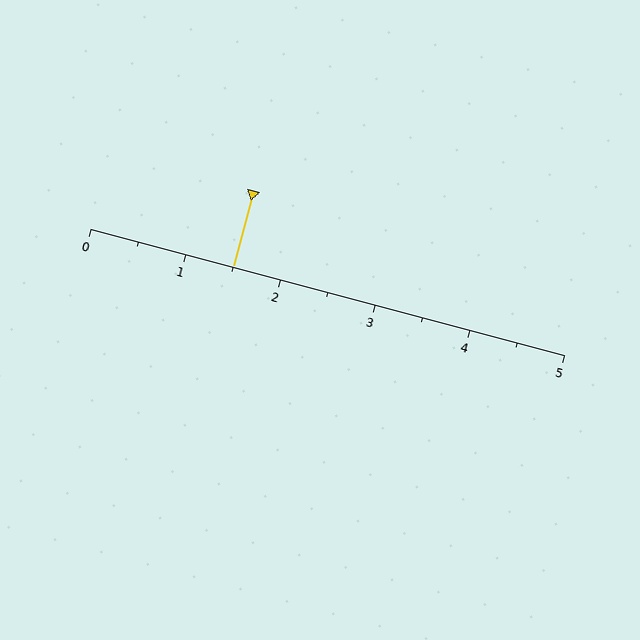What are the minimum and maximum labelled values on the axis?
The axis runs from 0 to 5.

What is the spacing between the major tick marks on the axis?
The major ticks are spaced 1 apart.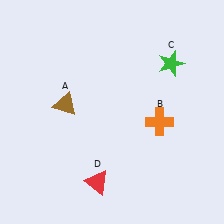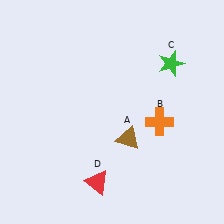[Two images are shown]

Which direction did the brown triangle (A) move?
The brown triangle (A) moved right.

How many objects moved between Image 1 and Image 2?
1 object moved between the two images.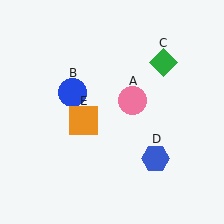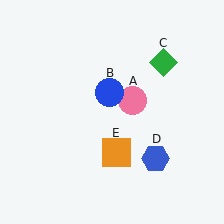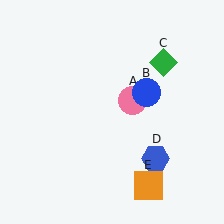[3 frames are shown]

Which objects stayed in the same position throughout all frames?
Pink circle (object A) and green diamond (object C) and blue hexagon (object D) remained stationary.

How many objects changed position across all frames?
2 objects changed position: blue circle (object B), orange square (object E).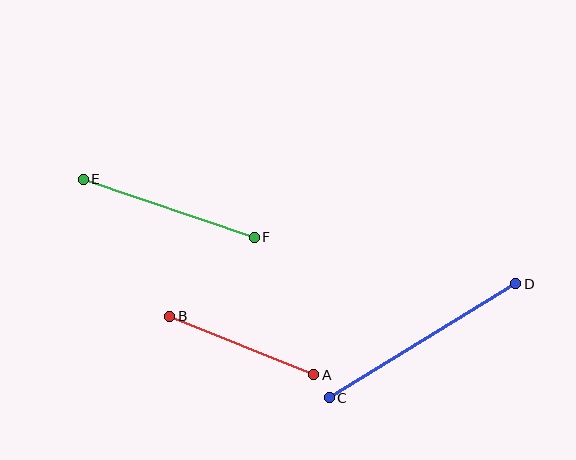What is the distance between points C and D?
The distance is approximately 219 pixels.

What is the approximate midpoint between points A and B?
The midpoint is at approximately (242, 346) pixels.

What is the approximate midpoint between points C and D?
The midpoint is at approximately (423, 341) pixels.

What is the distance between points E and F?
The distance is approximately 180 pixels.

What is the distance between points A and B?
The distance is approximately 155 pixels.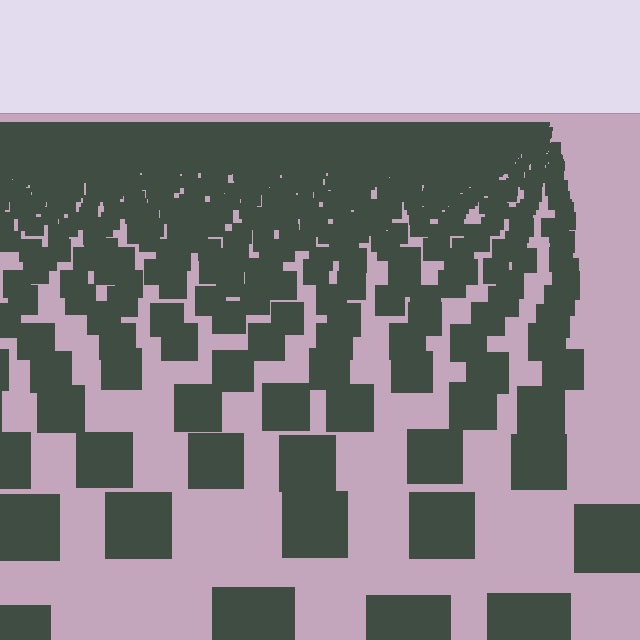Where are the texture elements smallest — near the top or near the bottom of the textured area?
Near the top.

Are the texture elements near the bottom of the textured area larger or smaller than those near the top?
Larger. Near the bottom, elements are closer to the viewer and appear at a bigger on-screen size.